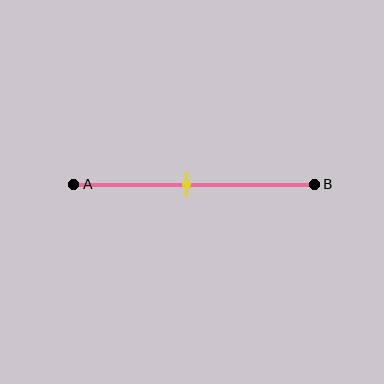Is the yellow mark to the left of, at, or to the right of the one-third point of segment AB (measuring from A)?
The yellow mark is to the right of the one-third point of segment AB.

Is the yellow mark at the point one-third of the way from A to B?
No, the mark is at about 45% from A, not at the 33% one-third point.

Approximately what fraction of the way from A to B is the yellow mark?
The yellow mark is approximately 45% of the way from A to B.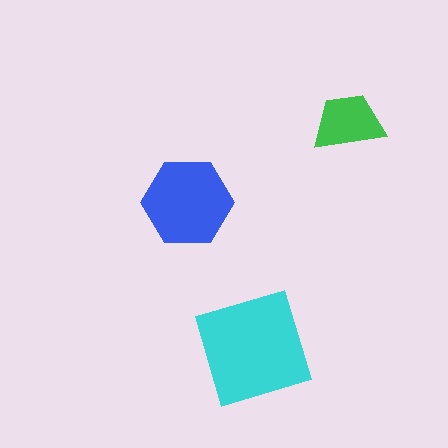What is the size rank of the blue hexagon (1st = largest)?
2nd.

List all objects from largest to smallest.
The cyan square, the blue hexagon, the green trapezoid.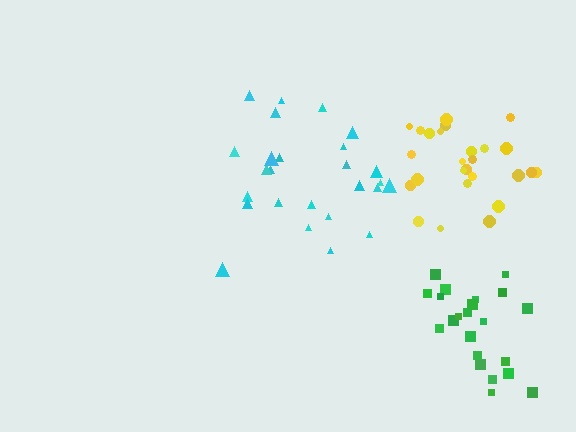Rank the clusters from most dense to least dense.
green, yellow, cyan.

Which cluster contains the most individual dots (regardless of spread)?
Cyan (26).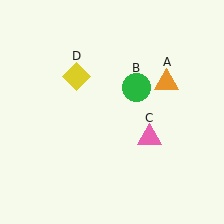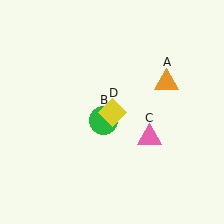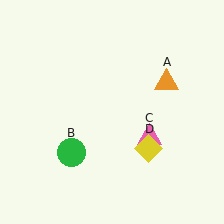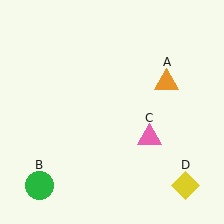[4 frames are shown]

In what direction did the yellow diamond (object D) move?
The yellow diamond (object D) moved down and to the right.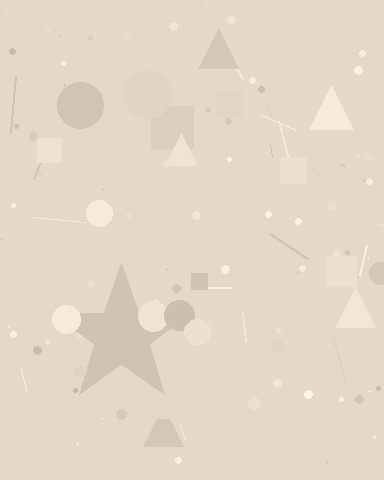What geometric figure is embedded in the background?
A star is embedded in the background.